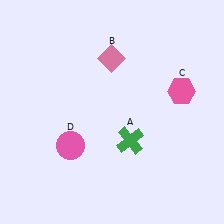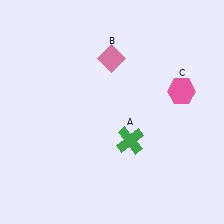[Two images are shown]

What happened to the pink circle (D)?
The pink circle (D) was removed in Image 2. It was in the bottom-left area of Image 1.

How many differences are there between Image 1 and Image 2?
There is 1 difference between the two images.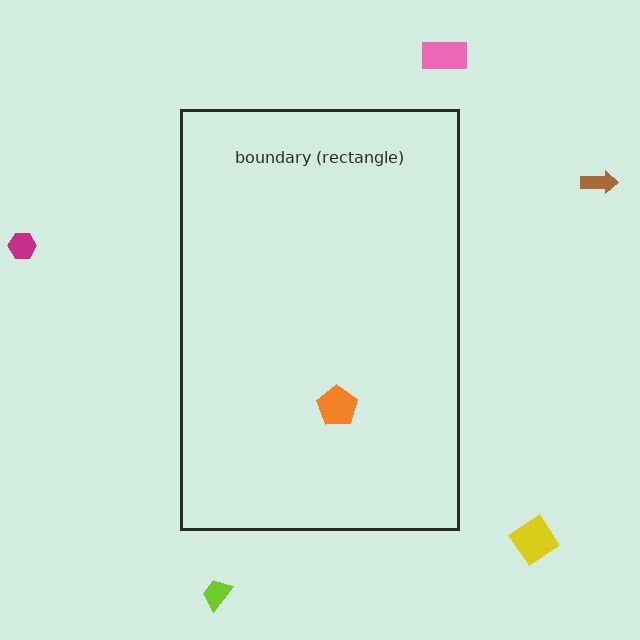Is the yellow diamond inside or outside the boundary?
Outside.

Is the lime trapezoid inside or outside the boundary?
Outside.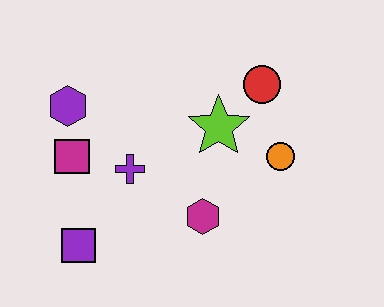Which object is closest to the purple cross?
The magenta square is closest to the purple cross.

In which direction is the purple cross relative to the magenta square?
The purple cross is to the right of the magenta square.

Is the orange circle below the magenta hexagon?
No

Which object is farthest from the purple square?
The red circle is farthest from the purple square.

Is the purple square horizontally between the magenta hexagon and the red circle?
No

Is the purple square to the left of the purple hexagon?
No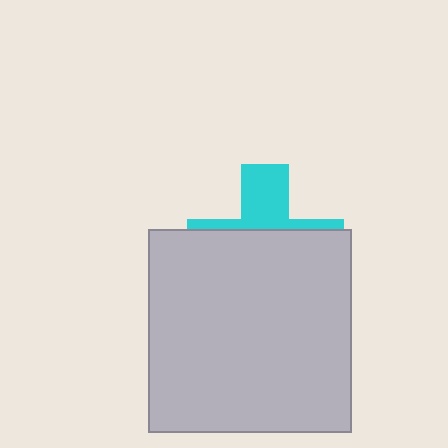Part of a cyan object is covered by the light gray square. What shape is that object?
It is a cross.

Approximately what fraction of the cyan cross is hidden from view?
Roughly 67% of the cyan cross is hidden behind the light gray square.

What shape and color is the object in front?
The object in front is a light gray square.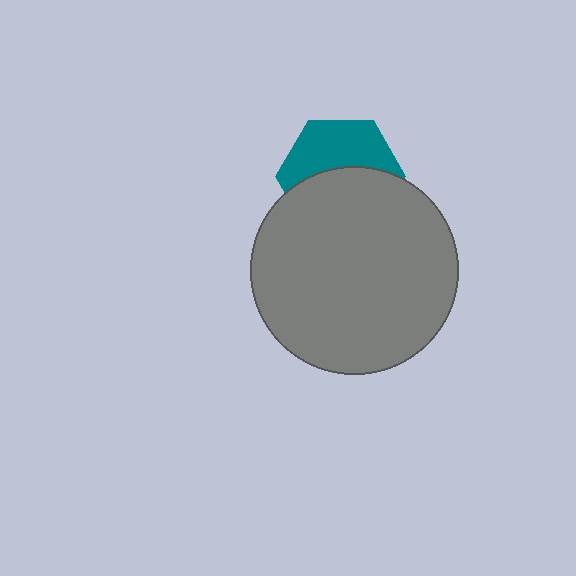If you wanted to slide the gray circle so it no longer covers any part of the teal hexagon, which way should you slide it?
Slide it down — that is the most direct way to separate the two shapes.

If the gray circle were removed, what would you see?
You would see the complete teal hexagon.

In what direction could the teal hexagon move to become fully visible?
The teal hexagon could move up. That would shift it out from behind the gray circle entirely.